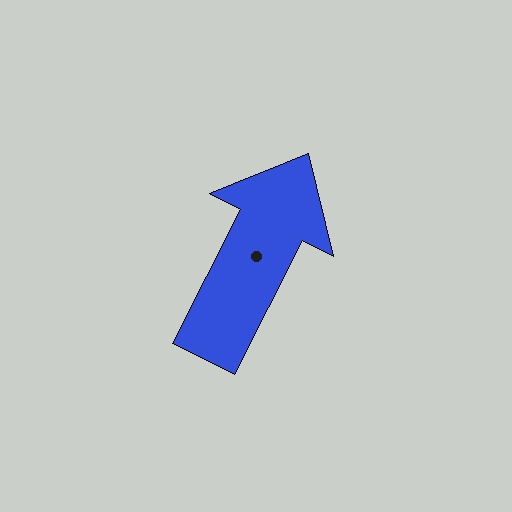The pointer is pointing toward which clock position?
Roughly 1 o'clock.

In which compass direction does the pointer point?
Northeast.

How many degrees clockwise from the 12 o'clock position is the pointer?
Approximately 27 degrees.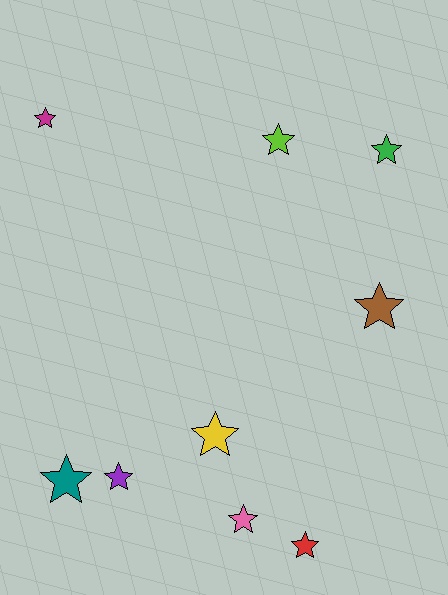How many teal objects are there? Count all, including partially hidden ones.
There is 1 teal object.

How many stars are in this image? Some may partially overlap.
There are 9 stars.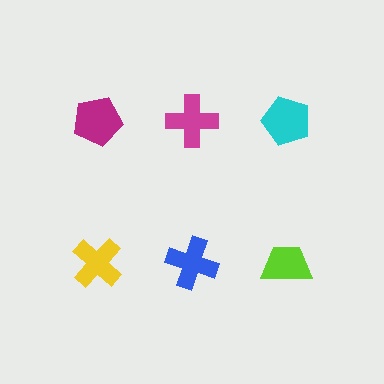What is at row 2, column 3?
A lime trapezoid.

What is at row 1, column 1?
A magenta pentagon.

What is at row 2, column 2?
A blue cross.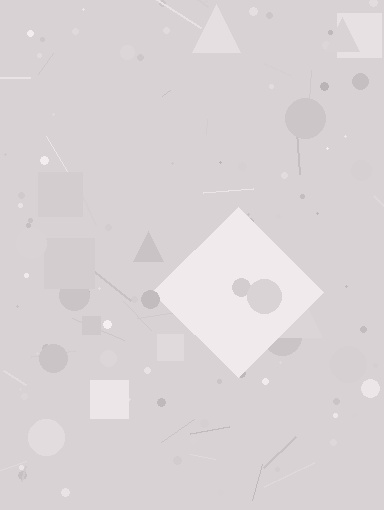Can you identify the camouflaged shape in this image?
The camouflaged shape is a diamond.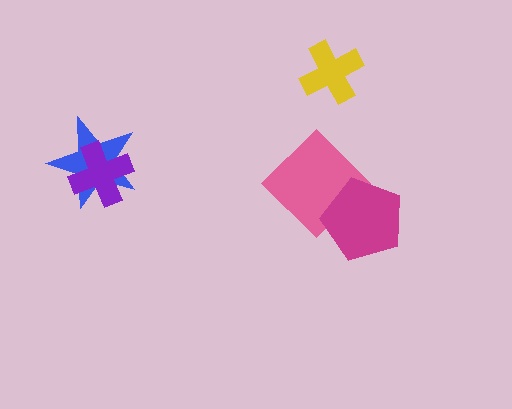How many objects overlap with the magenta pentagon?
1 object overlaps with the magenta pentagon.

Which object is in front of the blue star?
The purple cross is in front of the blue star.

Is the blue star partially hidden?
Yes, it is partially covered by another shape.